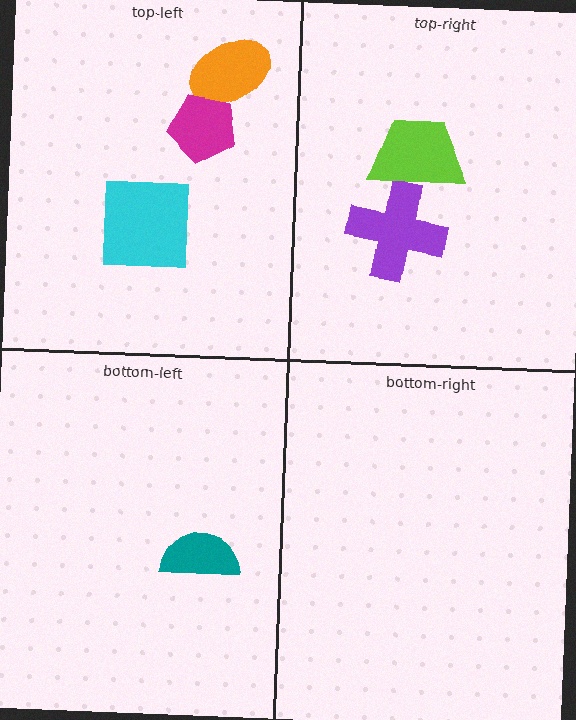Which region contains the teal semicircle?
The bottom-left region.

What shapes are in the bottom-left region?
The teal semicircle.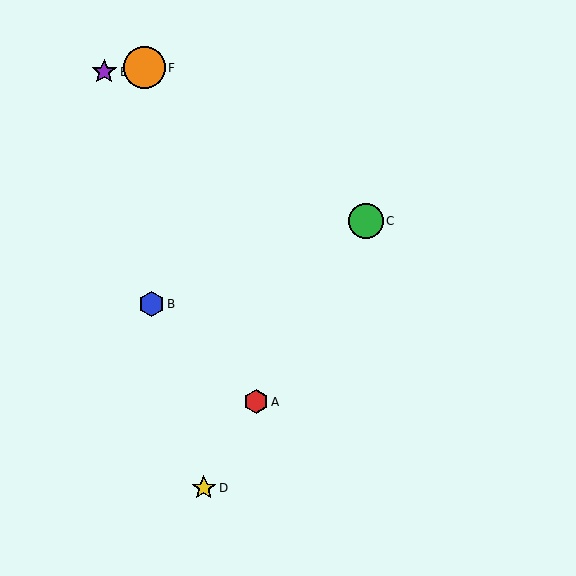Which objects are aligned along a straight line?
Objects A, C, D are aligned along a straight line.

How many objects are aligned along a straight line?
3 objects (A, C, D) are aligned along a straight line.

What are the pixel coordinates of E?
Object E is at (104, 72).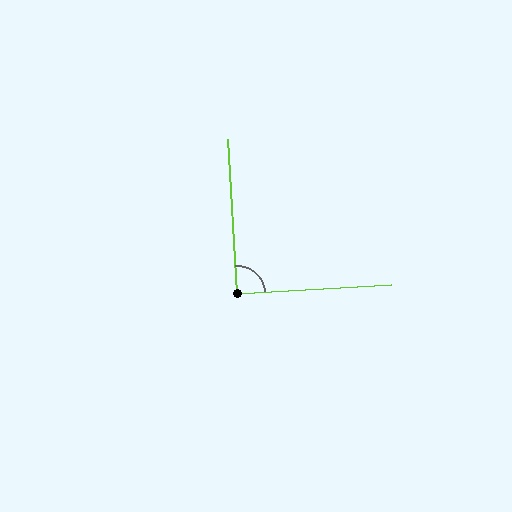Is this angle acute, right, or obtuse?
It is approximately a right angle.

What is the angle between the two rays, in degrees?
Approximately 90 degrees.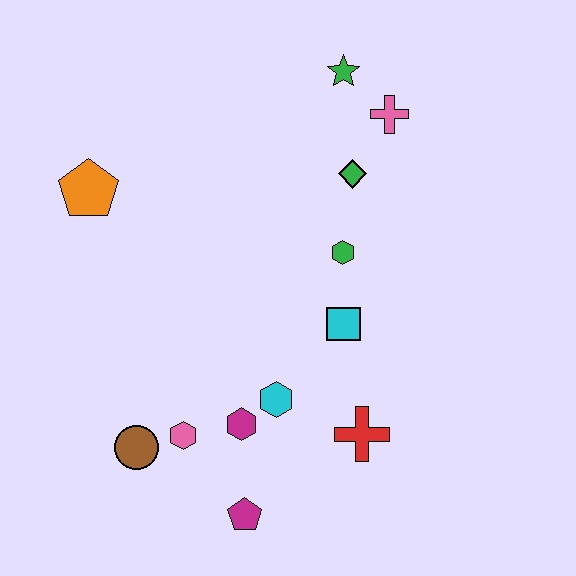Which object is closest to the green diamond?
The pink cross is closest to the green diamond.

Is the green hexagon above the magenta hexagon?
Yes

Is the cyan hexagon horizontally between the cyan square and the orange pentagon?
Yes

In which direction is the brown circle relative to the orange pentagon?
The brown circle is below the orange pentagon.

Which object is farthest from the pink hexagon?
The green star is farthest from the pink hexagon.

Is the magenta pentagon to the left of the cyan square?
Yes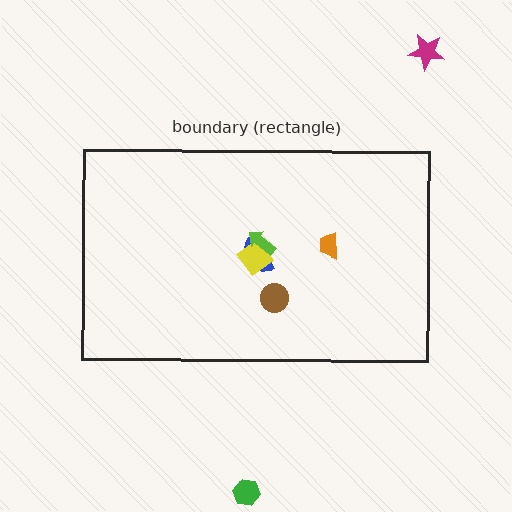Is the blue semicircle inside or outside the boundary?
Inside.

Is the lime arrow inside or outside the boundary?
Inside.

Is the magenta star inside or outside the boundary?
Outside.